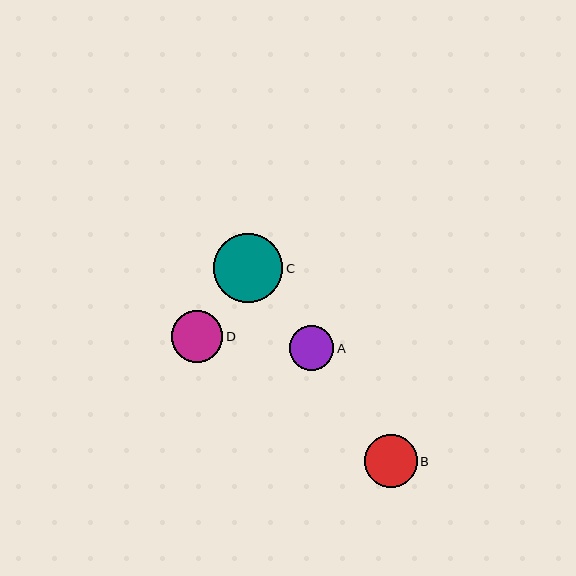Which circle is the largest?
Circle C is the largest with a size of approximately 69 pixels.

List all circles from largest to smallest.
From largest to smallest: C, B, D, A.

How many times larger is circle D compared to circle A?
Circle D is approximately 1.2 times the size of circle A.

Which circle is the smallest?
Circle A is the smallest with a size of approximately 45 pixels.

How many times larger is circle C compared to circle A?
Circle C is approximately 1.5 times the size of circle A.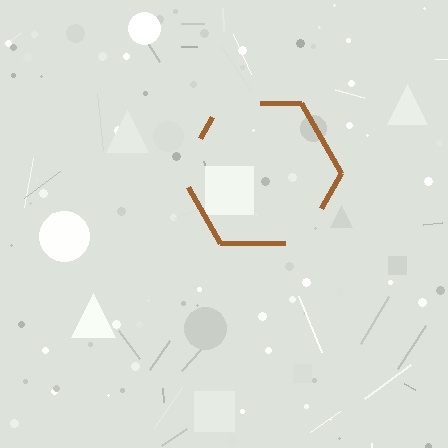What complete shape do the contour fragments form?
The contour fragments form a hexagon.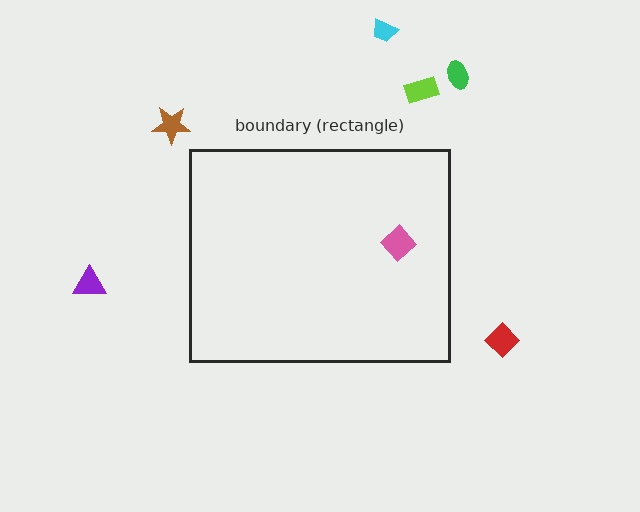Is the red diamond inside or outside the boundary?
Outside.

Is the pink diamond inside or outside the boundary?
Inside.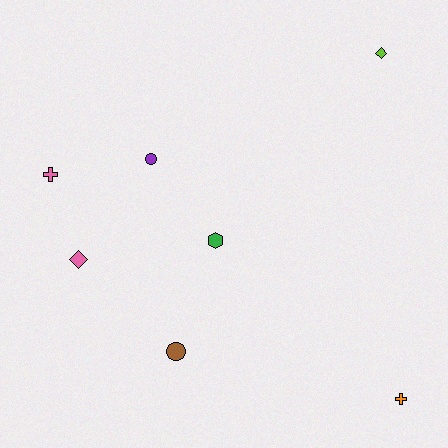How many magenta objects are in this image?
There are no magenta objects.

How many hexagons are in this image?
There is 1 hexagon.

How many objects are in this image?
There are 7 objects.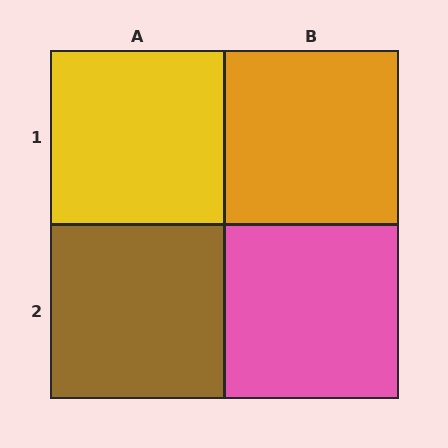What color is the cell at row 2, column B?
Pink.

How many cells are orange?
1 cell is orange.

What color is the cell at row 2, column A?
Brown.